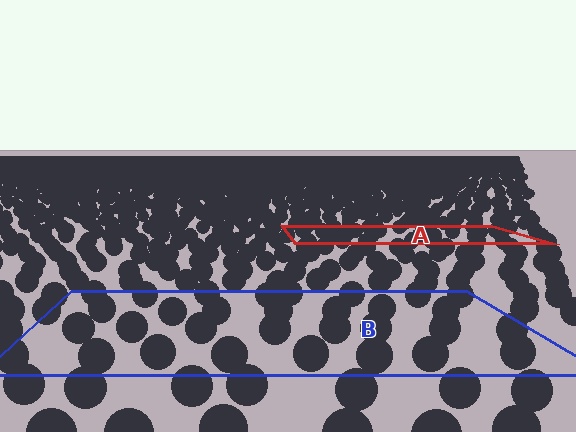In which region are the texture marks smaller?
The texture marks are smaller in region A, because it is farther away.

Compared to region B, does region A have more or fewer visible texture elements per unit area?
Region A has more texture elements per unit area — they are packed more densely because it is farther away.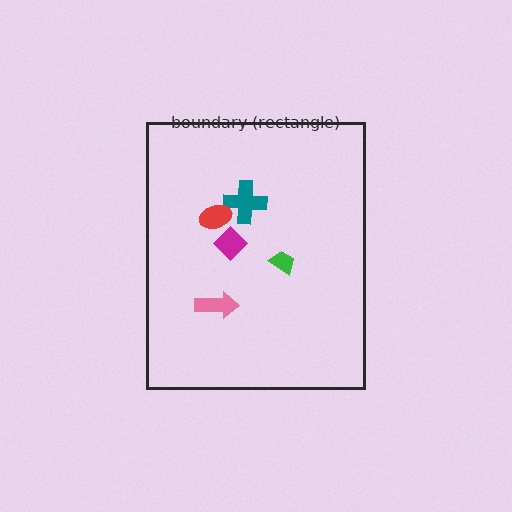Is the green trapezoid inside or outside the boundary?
Inside.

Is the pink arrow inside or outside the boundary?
Inside.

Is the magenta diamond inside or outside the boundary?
Inside.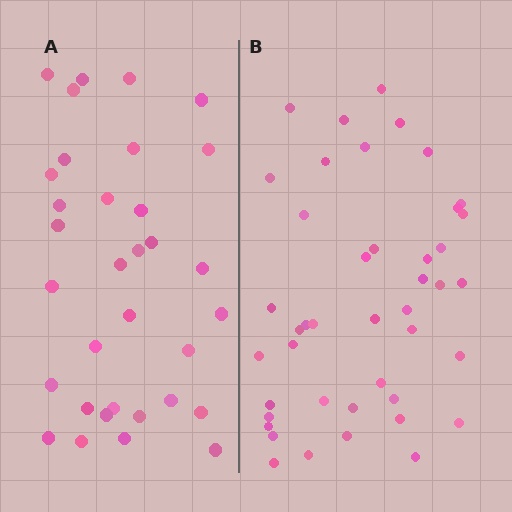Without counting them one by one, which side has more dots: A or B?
Region B (the right region) has more dots.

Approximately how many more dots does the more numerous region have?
Region B has roughly 10 or so more dots than region A.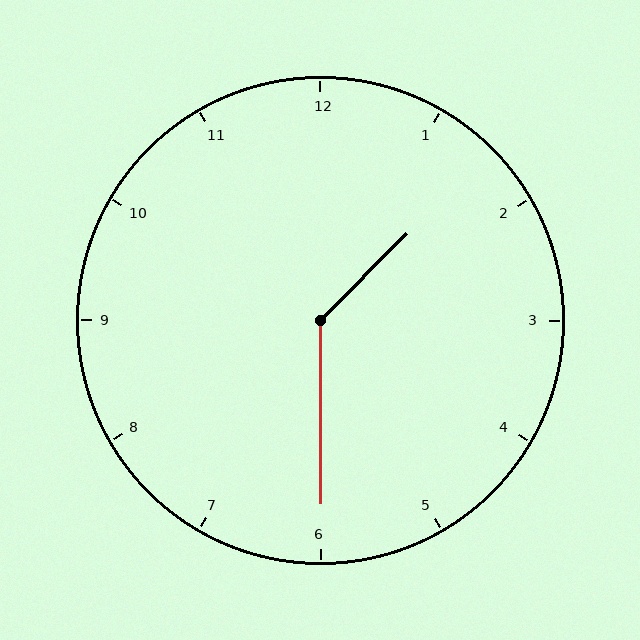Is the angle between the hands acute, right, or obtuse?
It is obtuse.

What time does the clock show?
1:30.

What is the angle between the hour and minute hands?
Approximately 135 degrees.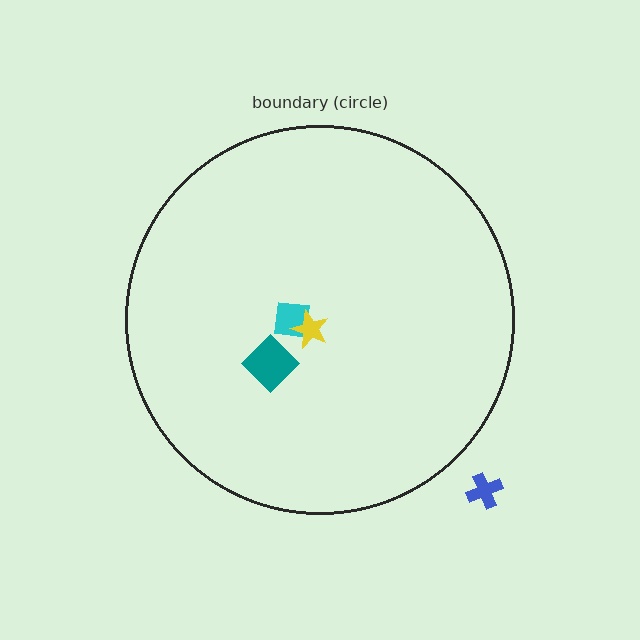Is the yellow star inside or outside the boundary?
Inside.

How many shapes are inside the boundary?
3 inside, 1 outside.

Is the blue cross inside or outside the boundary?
Outside.